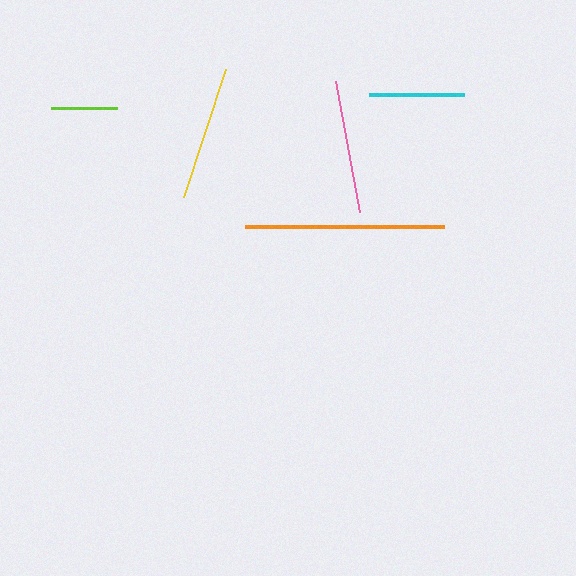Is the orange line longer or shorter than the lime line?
The orange line is longer than the lime line.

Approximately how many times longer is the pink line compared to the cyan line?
The pink line is approximately 1.4 times the length of the cyan line.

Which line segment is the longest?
The orange line is the longest at approximately 199 pixels.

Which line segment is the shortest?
The lime line is the shortest at approximately 66 pixels.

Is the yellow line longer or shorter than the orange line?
The orange line is longer than the yellow line.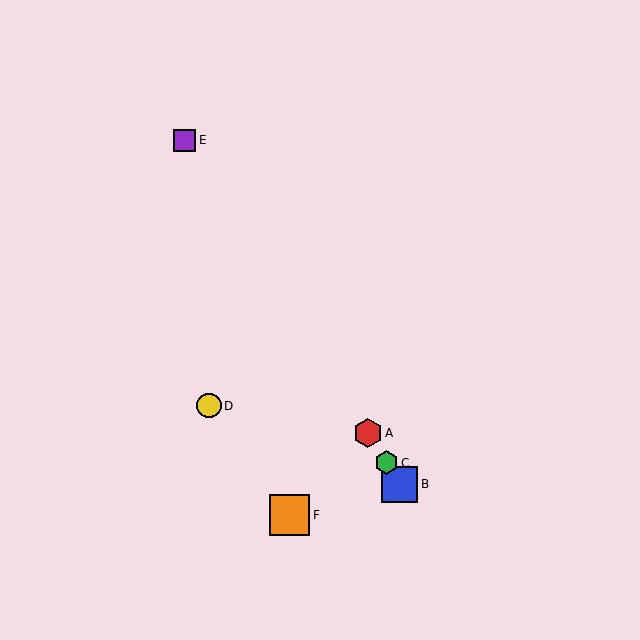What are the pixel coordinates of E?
Object E is at (185, 140).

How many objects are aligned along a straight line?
4 objects (A, B, C, E) are aligned along a straight line.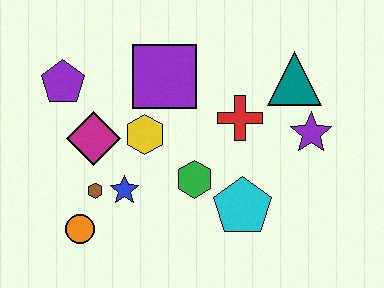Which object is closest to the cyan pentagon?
The green hexagon is closest to the cyan pentagon.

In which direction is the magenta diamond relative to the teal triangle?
The magenta diamond is to the left of the teal triangle.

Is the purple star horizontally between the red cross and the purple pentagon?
No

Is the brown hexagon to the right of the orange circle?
Yes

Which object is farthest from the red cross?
The orange circle is farthest from the red cross.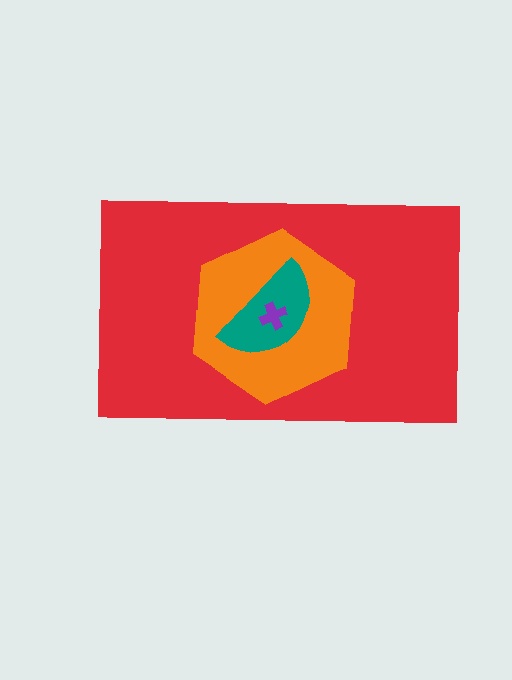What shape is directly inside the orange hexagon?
The teal semicircle.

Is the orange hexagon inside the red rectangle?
Yes.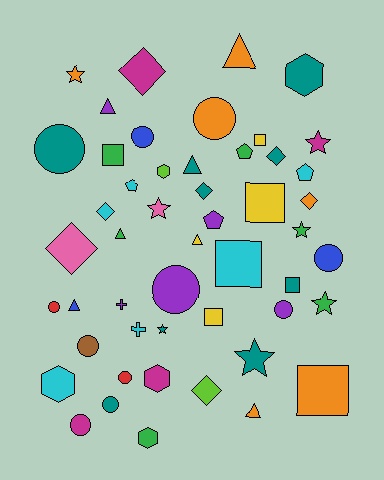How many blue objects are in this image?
There are 3 blue objects.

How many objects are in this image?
There are 50 objects.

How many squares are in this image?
There are 7 squares.